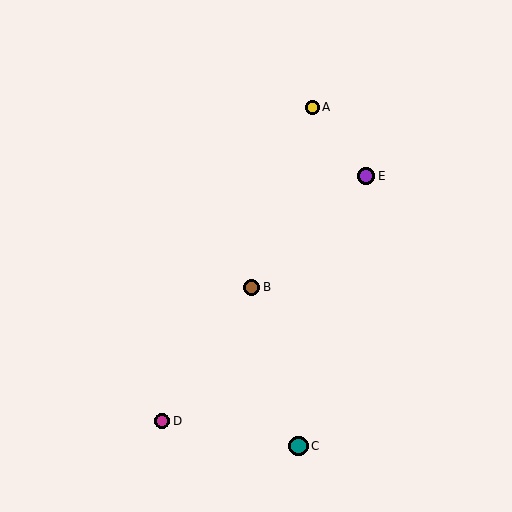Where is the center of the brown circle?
The center of the brown circle is at (251, 287).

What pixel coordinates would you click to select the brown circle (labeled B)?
Click at (251, 287) to select the brown circle B.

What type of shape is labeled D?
Shape D is a magenta circle.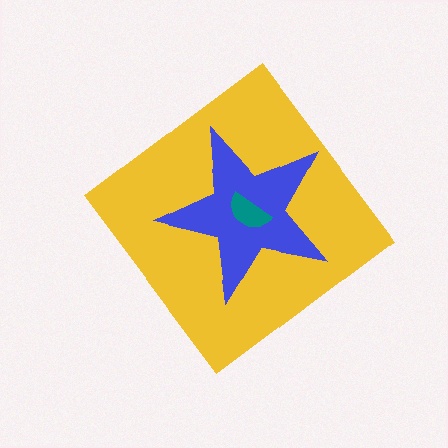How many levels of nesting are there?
3.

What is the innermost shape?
The teal semicircle.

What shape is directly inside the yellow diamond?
The blue star.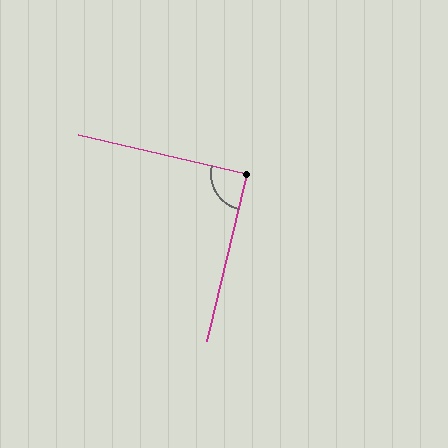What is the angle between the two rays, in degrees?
Approximately 89 degrees.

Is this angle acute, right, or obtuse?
It is approximately a right angle.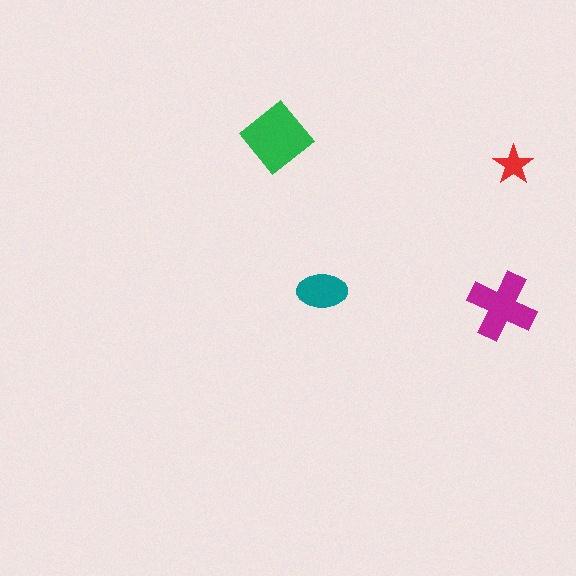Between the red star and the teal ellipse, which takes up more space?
The teal ellipse.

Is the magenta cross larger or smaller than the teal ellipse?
Larger.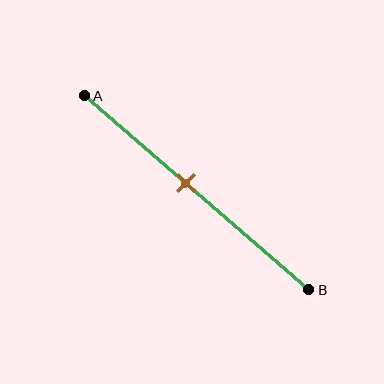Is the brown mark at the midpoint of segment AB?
No, the mark is at about 45% from A, not at the 50% midpoint.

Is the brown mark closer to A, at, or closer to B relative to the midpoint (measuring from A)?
The brown mark is closer to point A than the midpoint of segment AB.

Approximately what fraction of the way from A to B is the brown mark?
The brown mark is approximately 45% of the way from A to B.